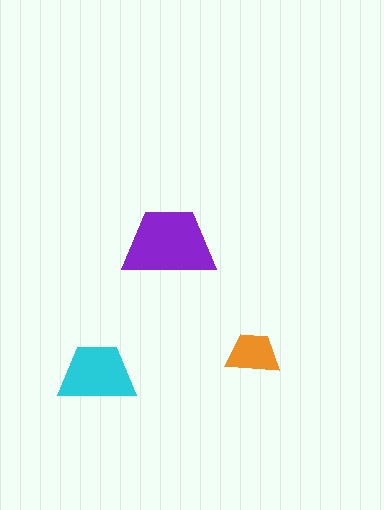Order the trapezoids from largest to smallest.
the purple one, the cyan one, the orange one.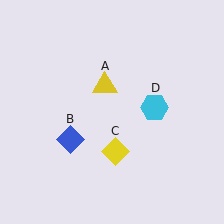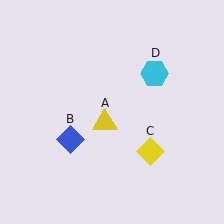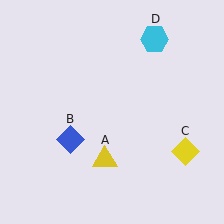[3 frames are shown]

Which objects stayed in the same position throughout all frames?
Blue diamond (object B) remained stationary.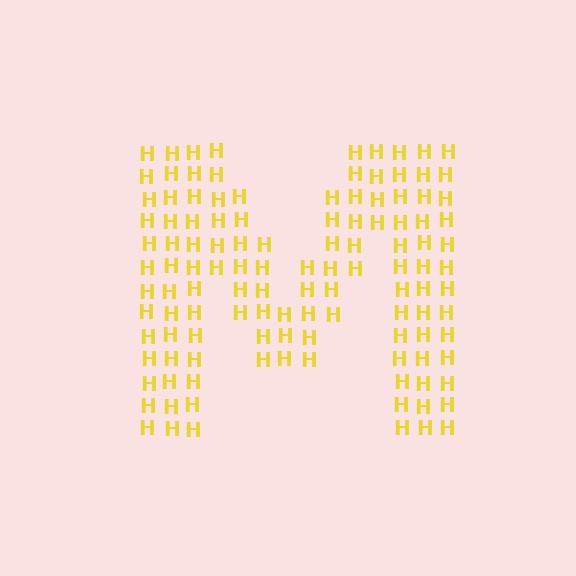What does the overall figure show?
The overall figure shows the letter M.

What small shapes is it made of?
It is made of small letter H's.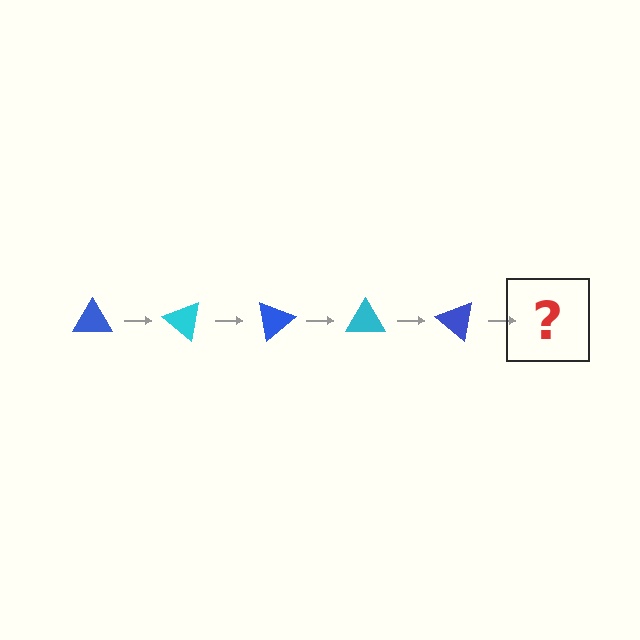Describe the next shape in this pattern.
It should be a cyan triangle, rotated 200 degrees from the start.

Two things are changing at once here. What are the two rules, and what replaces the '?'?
The two rules are that it rotates 40 degrees each step and the color cycles through blue and cyan. The '?' should be a cyan triangle, rotated 200 degrees from the start.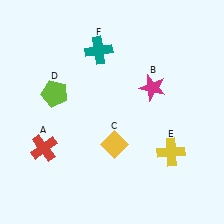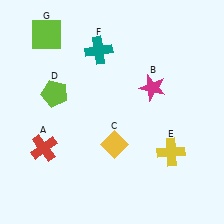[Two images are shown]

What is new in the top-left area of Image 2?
A lime square (G) was added in the top-left area of Image 2.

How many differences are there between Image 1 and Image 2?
There is 1 difference between the two images.